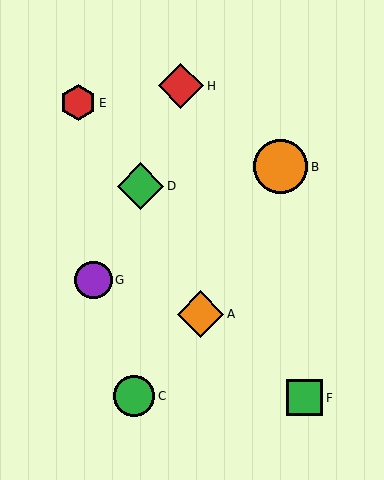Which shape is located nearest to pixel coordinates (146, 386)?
The green circle (labeled C) at (134, 396) is nearest to that location.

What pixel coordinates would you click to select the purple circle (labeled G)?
Click at (94, 280) to select the purple circle G.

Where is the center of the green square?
The center of the green square is at (305, 398).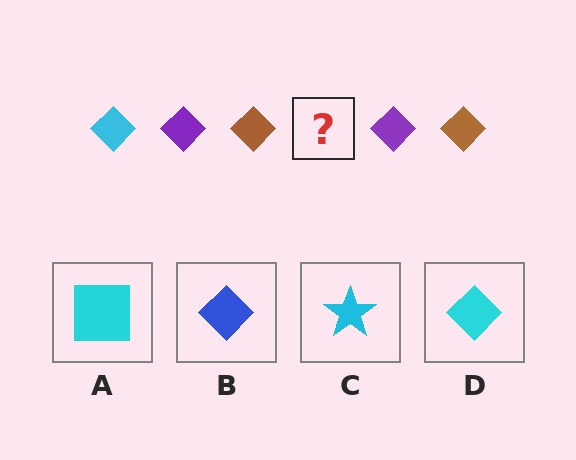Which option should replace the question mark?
Option D.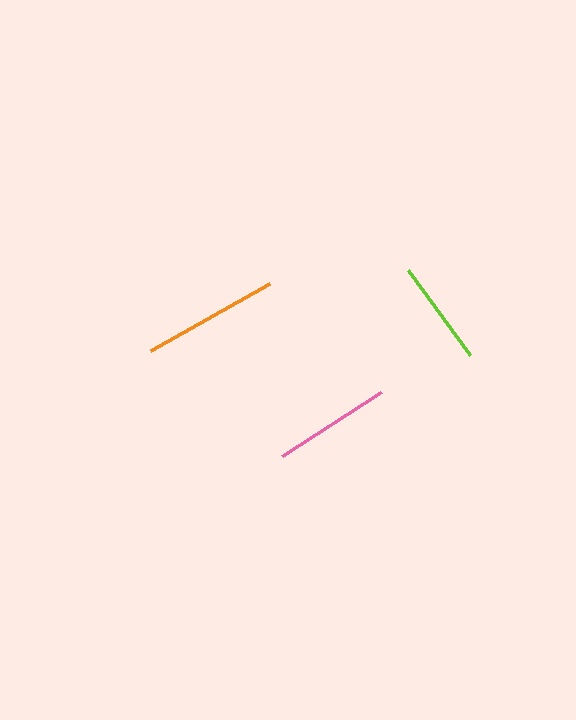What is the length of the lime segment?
The lime segment is approximately 105 pixels long.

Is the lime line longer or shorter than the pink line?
The pink line is longer than the lime line.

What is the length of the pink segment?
The pink segment is approximately 118 pixels long.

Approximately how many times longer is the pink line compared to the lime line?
The pink line is approximately 1.1 times the length of the lime line.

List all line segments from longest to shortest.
From longest to shortest: orange, pink, lime.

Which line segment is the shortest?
The lime line is the shortest at approximately 105 pixels.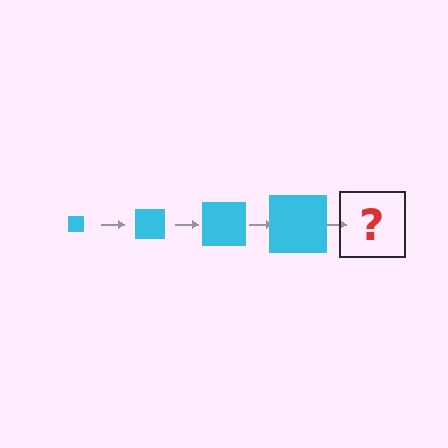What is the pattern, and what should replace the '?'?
The pattern is that the square gets progressively larger each step. The '?' should be a cyan square, larger than the previous one.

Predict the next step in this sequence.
The next step is a cyan square, larger than the previous one.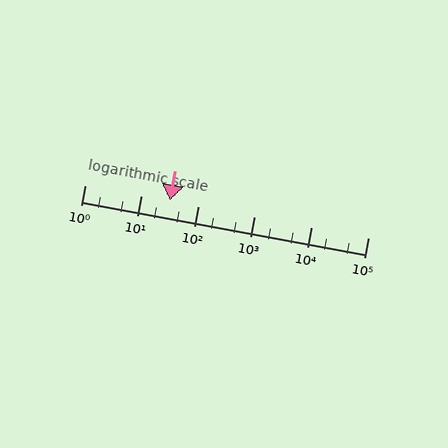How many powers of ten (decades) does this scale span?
The scale spans 5 decades, from 1 to 100000.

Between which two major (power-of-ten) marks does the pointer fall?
The pointer is between 10 and 100.